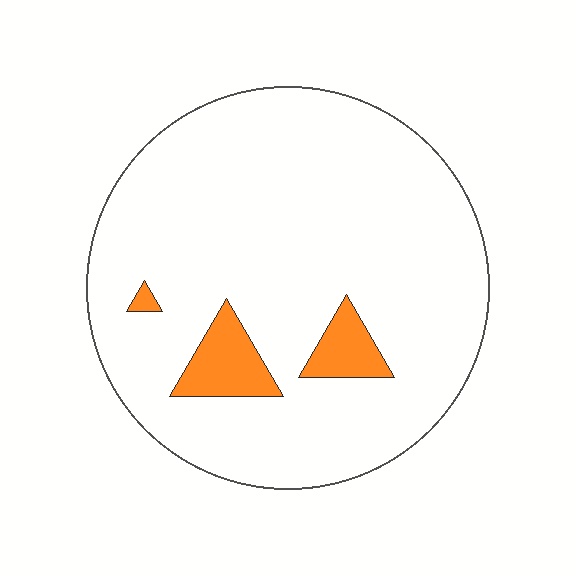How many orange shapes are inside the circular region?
3.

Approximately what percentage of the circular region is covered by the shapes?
Approximately 10%.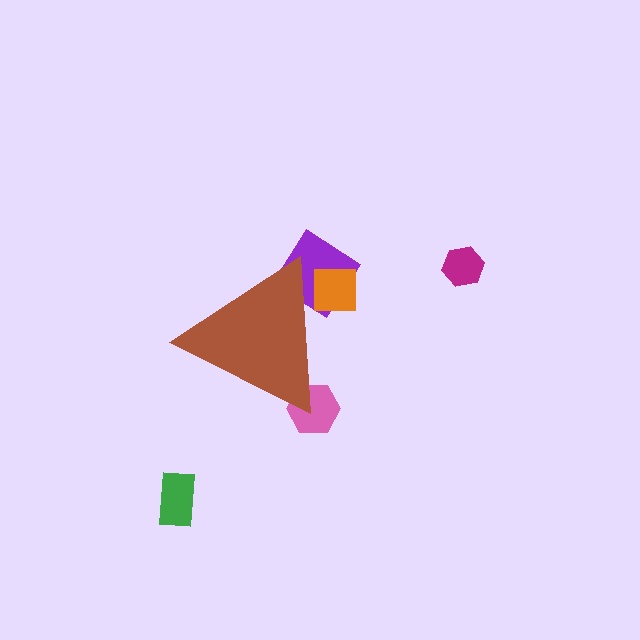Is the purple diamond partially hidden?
Yes, the purple diamond is partially hidden behind the brown triangle.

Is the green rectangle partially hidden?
No, the green rectangle is fully visible.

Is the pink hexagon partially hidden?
Yes, the pink hexagon is partially hidden behind the brown triangle.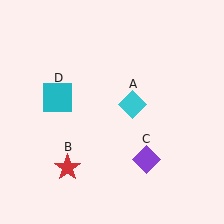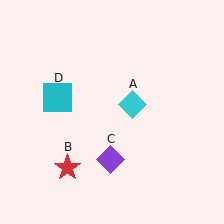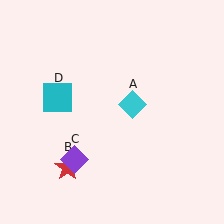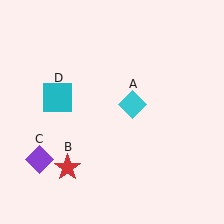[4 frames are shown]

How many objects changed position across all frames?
1 object changed position: purple diamond (object C).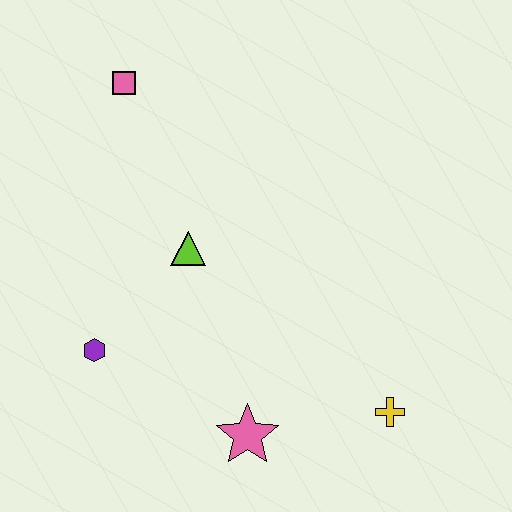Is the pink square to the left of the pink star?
Yes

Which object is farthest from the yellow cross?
The pink square is farthest from the yellow cross.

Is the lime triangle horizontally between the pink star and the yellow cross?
No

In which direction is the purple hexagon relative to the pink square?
The purple hexagon is below the pink square.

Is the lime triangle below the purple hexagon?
No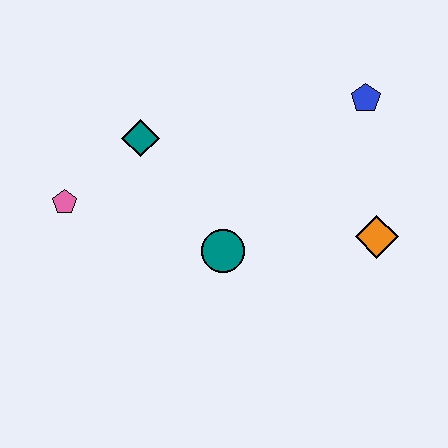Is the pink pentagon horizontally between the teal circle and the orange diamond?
No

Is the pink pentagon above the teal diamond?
No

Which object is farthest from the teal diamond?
The orange diamond is farthest from the teal diamond.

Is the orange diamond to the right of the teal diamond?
Yes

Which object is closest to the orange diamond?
The blue pentagon is closest to the orange diamond.